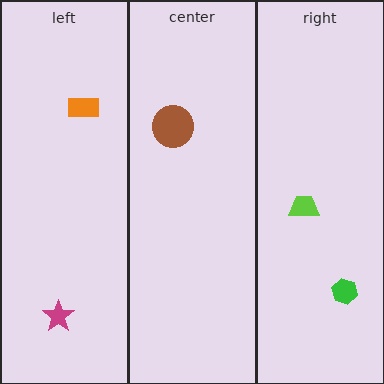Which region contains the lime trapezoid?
The right region.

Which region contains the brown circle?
The center region.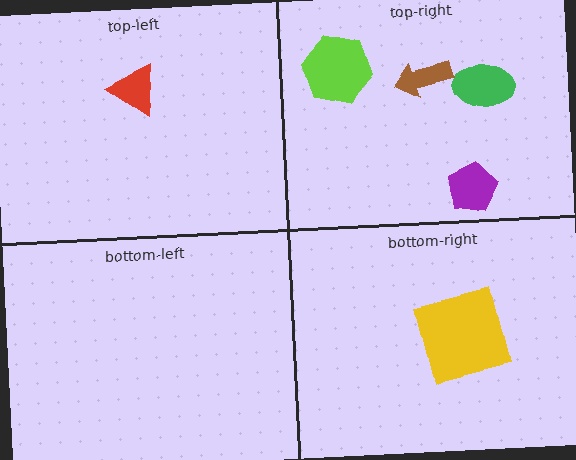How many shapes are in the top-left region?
1.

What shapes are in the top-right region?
The purple pentagon, the green ellipse, the brown arrow, the lime hexagon.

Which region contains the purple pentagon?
The top-right region.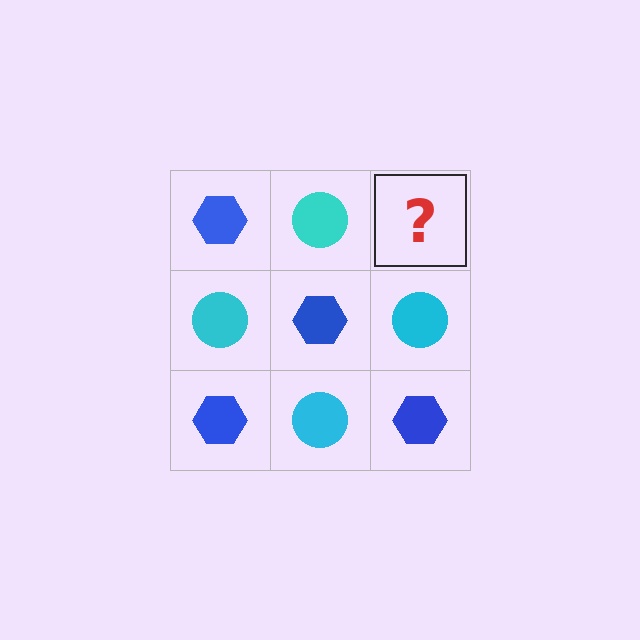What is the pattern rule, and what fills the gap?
The rule is that it alternates blue hexagon and cyan circle in a checkerboard pattern. The gap should be filled with a blue hexagon.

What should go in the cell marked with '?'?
The missing cell should contain a blue hexagon.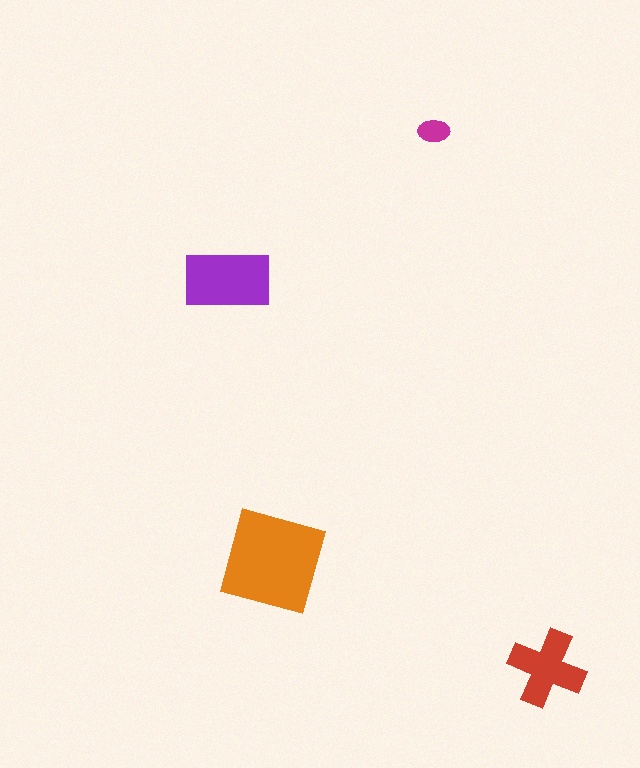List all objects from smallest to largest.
The magenta ellipse, the red cross, the purple rectangle, the orange square.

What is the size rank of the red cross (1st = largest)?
3rd.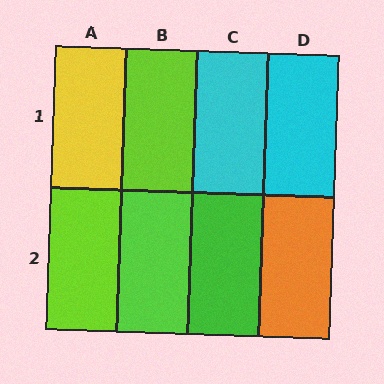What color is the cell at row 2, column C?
Green.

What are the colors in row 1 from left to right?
Yellow, lime, cyan, cyan.